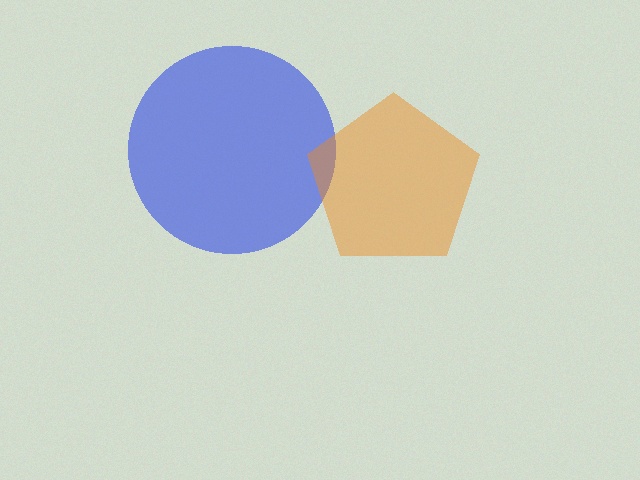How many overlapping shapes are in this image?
There are 2 overlapping shapes in the image.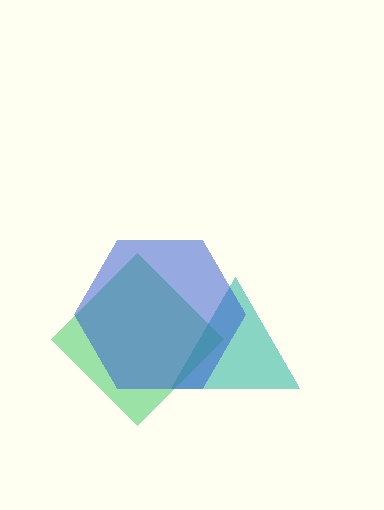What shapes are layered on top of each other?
The layered shapes are: a teal triangle, a green diamond, a blue hexagon.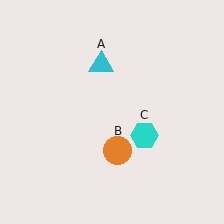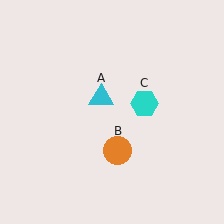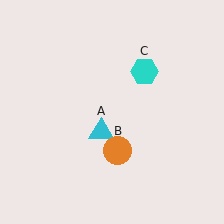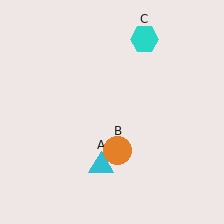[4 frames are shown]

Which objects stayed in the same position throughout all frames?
Orange circle (object B) remained stationary.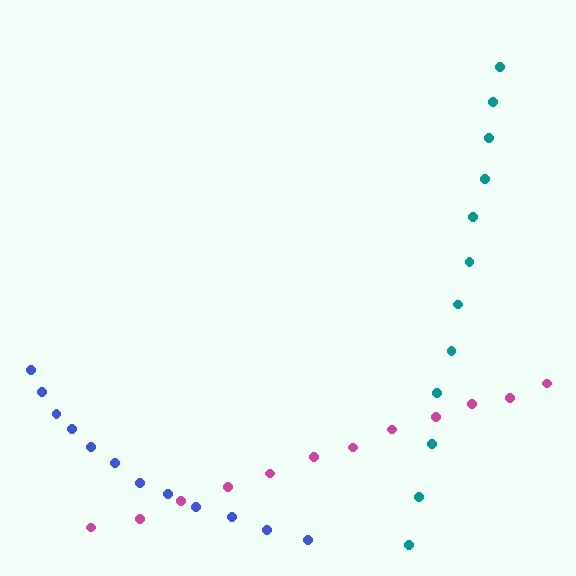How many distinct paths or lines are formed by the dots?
There are 3 distinct paths.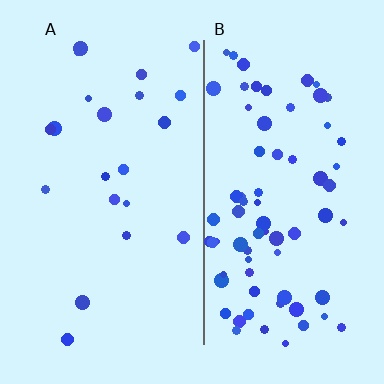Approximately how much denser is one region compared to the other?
Approximately 3.5× — region B over region A.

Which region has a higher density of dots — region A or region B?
B (the right).